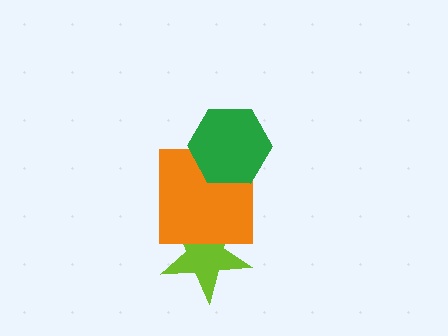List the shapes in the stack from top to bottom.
From top to bottom: the green hexagon, the orange square, the lime star.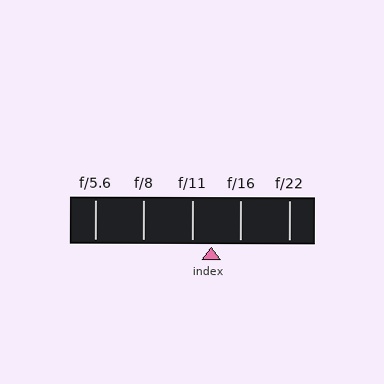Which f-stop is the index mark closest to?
The index mark is closest to f/11.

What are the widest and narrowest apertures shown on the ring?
The widest aperture shown is f/5.6 and the narrowest is f/22.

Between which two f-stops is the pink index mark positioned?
The index mark is between f/11 and f/16.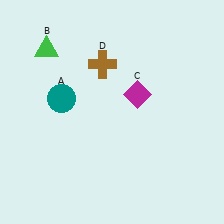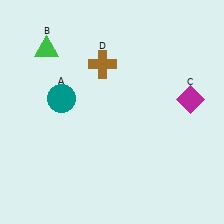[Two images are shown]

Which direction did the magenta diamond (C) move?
The magenta diamond (C) moved right.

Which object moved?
The magenta diamond (C) moved right.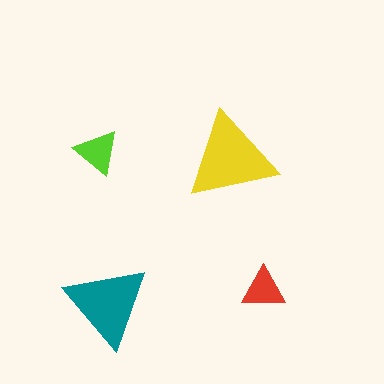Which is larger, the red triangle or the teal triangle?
The teal one.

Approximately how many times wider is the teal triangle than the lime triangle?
About 2 times wider.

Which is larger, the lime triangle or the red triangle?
The lime one.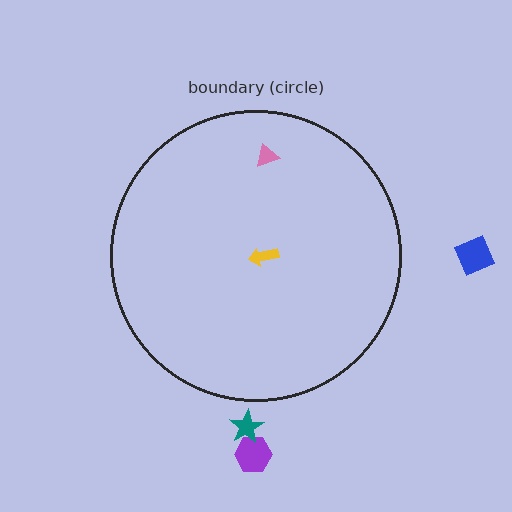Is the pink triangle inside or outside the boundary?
Inside.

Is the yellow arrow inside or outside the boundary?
Inside.